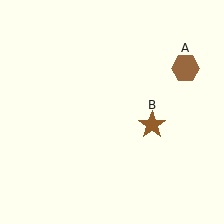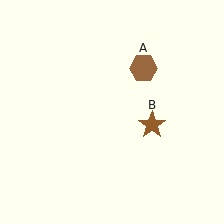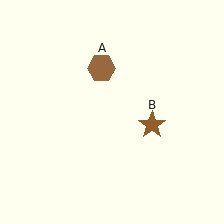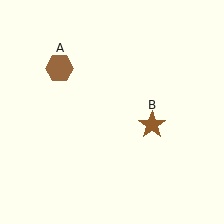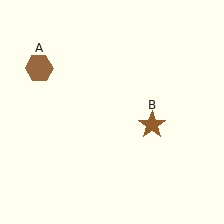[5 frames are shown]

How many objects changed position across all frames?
1 object changed position: brown hexagon (object A).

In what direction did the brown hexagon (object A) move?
The brown hexagon (object A) moved left.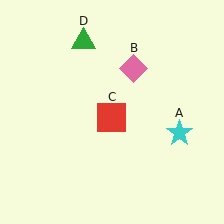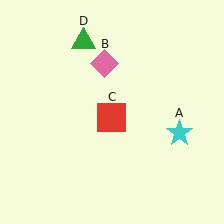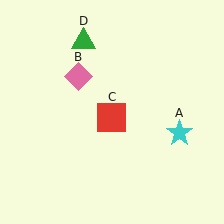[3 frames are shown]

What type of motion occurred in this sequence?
The pink diamond (object B) rotated counterclockwise around the center of the scene.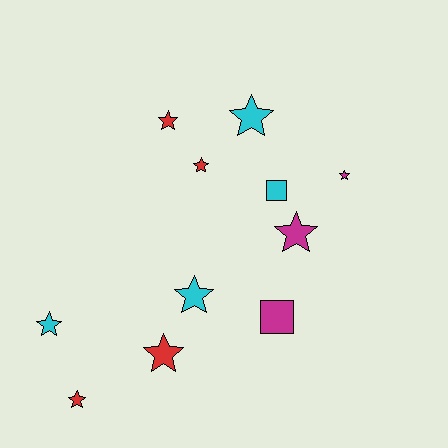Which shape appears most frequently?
Star, with 9 objects.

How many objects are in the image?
There are 11 objects.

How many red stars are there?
There are 4 red stars.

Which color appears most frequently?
Cyan, with 4 objects.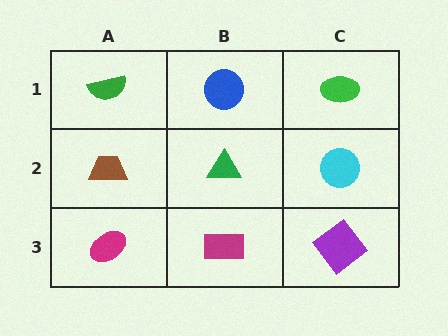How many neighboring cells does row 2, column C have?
3.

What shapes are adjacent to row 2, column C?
A green ellipse (row 1, column C), a purple diamond (row 3, column C), a green triangle (row 2, column B).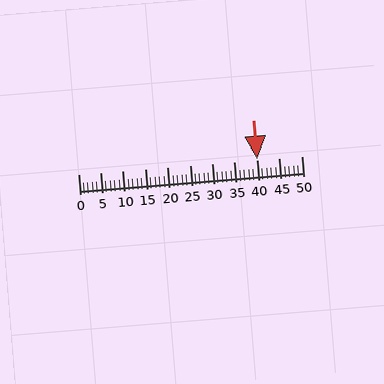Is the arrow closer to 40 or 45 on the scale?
The arrow is closer to 40.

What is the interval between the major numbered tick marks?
The major tick marks are spaced 5 units apart.